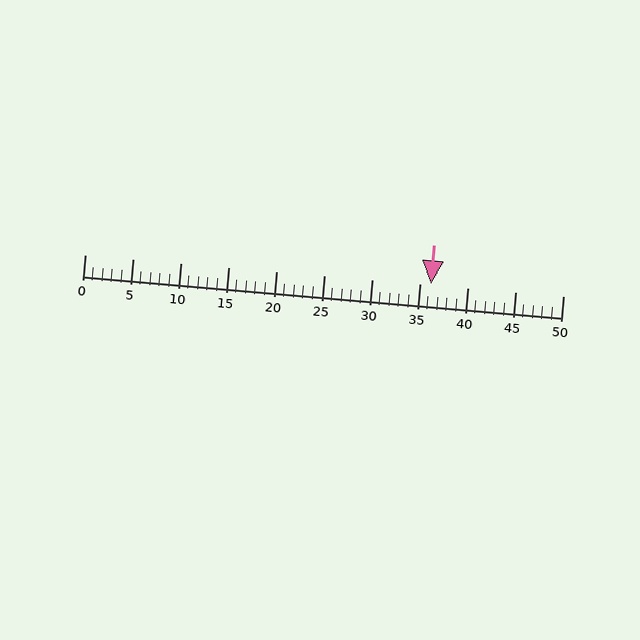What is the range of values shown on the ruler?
The ruler shows values from 0 to 50.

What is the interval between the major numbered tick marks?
The major tick marks are spaced 5 units apart.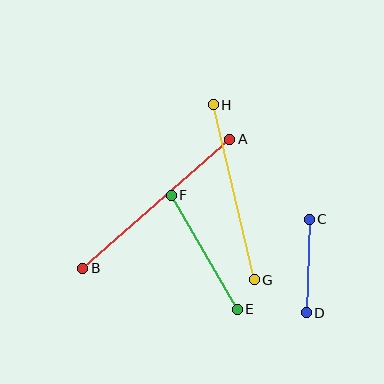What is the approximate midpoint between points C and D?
The midpoint is at approximately (308, 266) pixels.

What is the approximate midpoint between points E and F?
The midpoint is at approximately (204, 252) pixels.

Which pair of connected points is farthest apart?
Points A and B are farthest apart.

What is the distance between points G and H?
The distance is approximately 179 pixels.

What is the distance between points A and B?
The distance is approximately 195 pixels.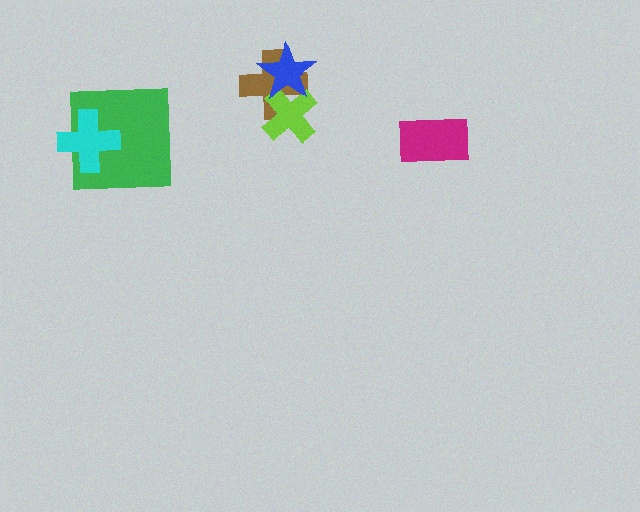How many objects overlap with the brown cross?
2 objects overlap with the brown cross.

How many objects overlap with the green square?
1 object overlaps with the green square.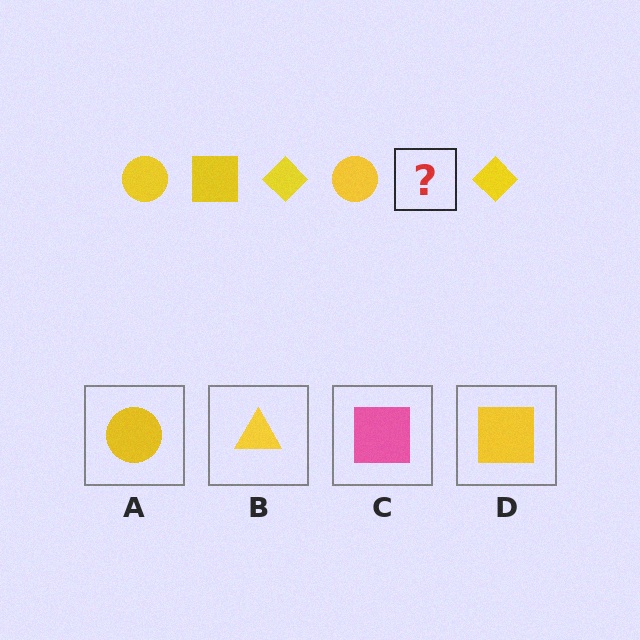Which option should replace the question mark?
Option D.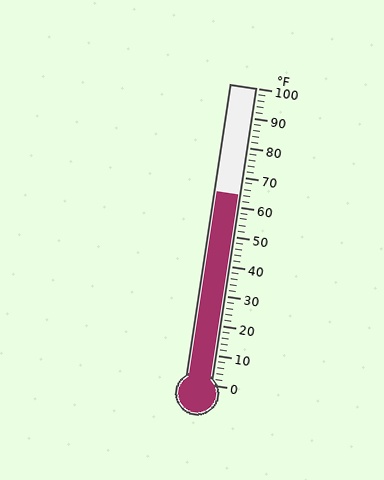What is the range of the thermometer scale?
The thermometer scale ranges from 0°F to 100°F.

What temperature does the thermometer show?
The thermometer shows approximately 64°F.